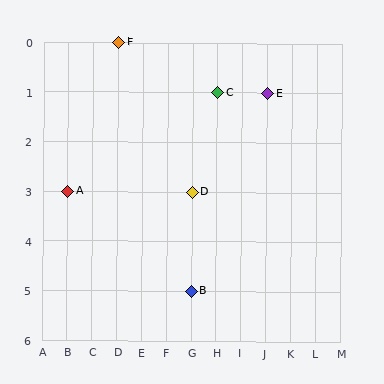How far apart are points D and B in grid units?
Points D and B are 2 rows apart.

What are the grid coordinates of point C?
Point C is at grid coordinates (H, 1).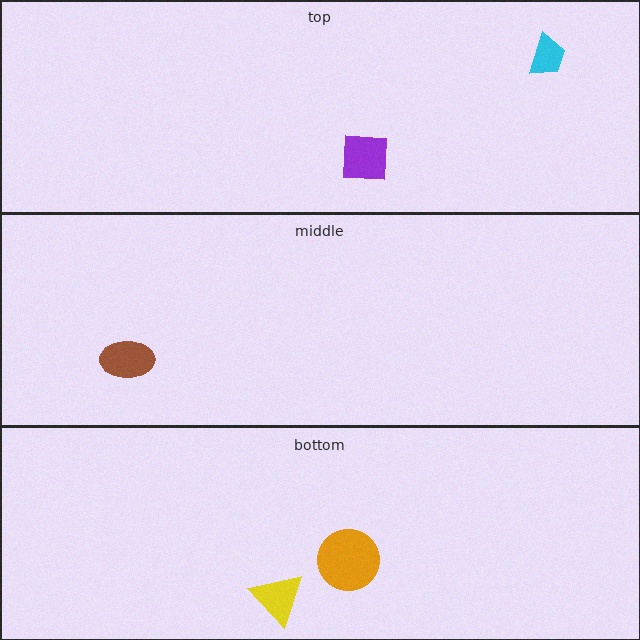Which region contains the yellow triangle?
The bottom region.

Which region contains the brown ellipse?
The middle region.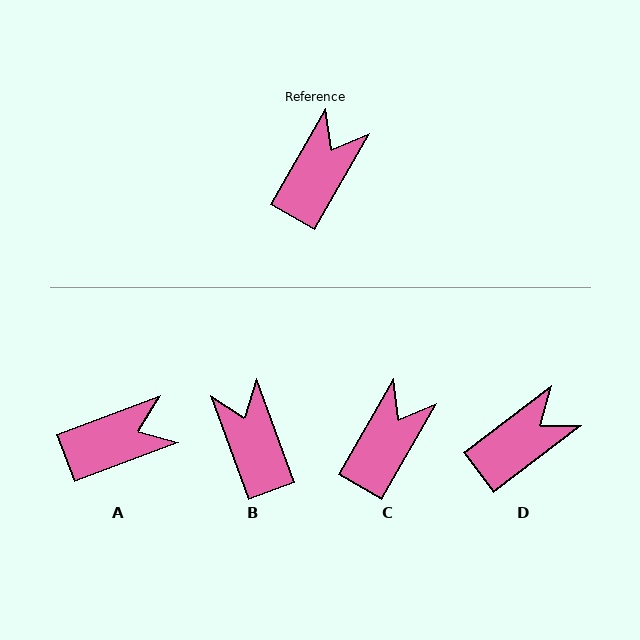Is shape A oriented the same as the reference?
No, it is off by about 40 degrees.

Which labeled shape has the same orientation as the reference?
C.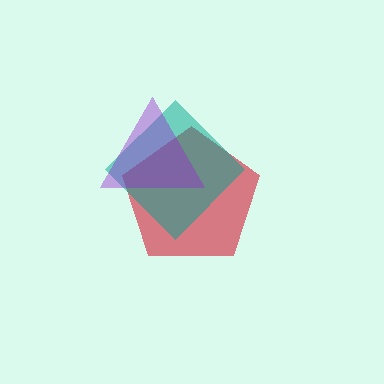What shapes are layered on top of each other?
The layered shapes are: a red pentagon, a teal diamond, a purple triangle.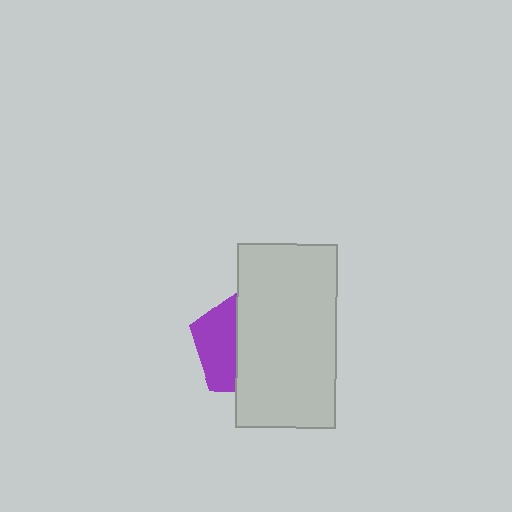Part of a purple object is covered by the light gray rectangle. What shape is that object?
It is a pentagon.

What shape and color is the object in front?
The object in front is a light gray rectangle.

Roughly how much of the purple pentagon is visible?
A small part of it is visible (roughly 40%).